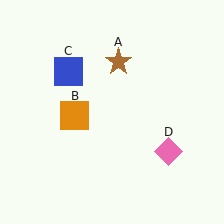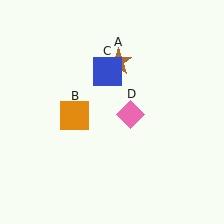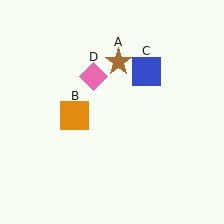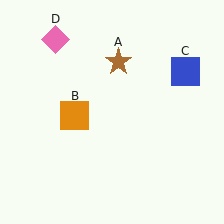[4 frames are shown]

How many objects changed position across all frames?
2 objects changed position: blue square (object C), pink diamond (object D).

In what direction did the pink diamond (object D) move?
The pink diamond (object D) moved up and to the left.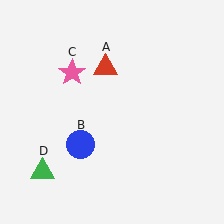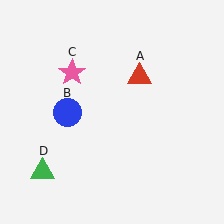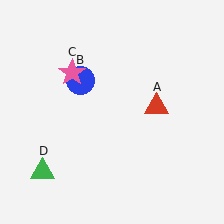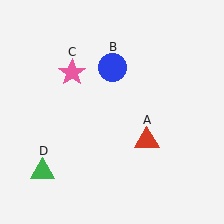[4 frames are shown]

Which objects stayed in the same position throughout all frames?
Pink star (object C) and green triangle (object D) remained stationary.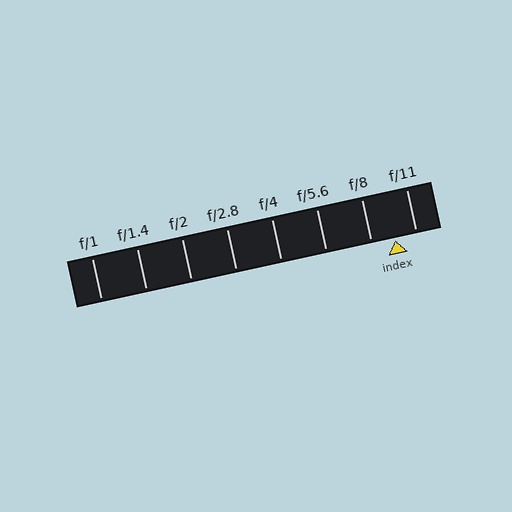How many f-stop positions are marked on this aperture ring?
There are 8 f-stop positions marked.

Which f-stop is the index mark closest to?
The index mark is closest to f/11.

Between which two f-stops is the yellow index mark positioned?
The index mark is between f/8 and f/11.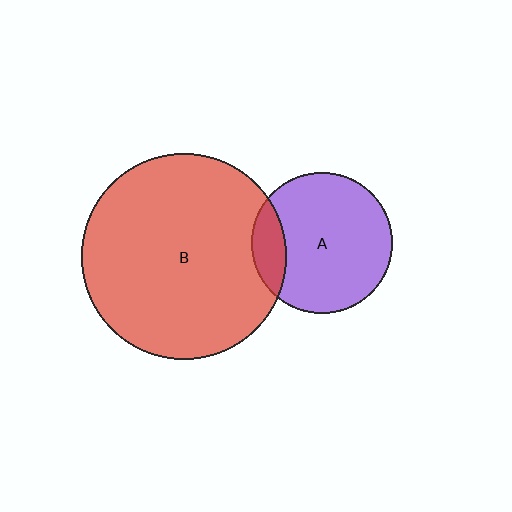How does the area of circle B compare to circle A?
Approximately 2.1 times.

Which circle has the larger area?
Circle B (red).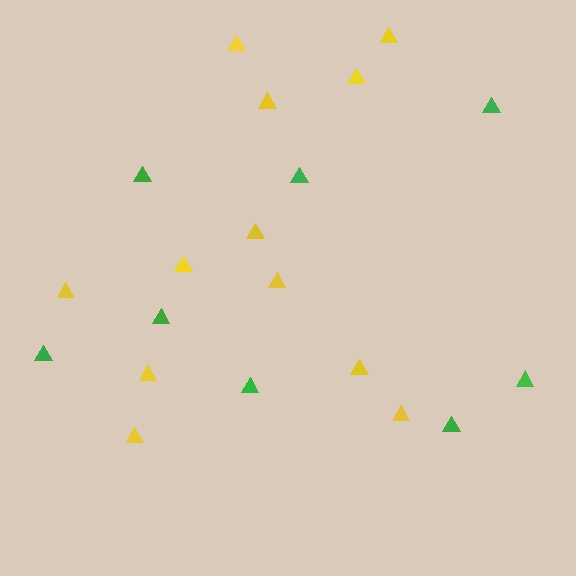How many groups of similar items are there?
There are 2 groups: one group of green triangles (8) and one group of yellow triangles (12).